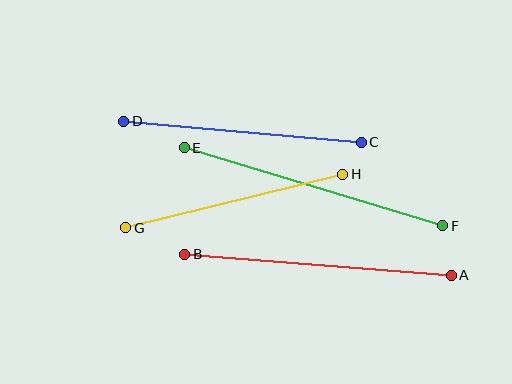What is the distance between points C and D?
The distance is approximately 238 pixels.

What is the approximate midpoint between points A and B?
The midpoint is at approximately (318, 265) pixels.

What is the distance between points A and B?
The distance is approximately 267 pixels.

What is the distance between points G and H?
The distance is approximately 224 pixels.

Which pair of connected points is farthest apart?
Points E and F are farthest apart.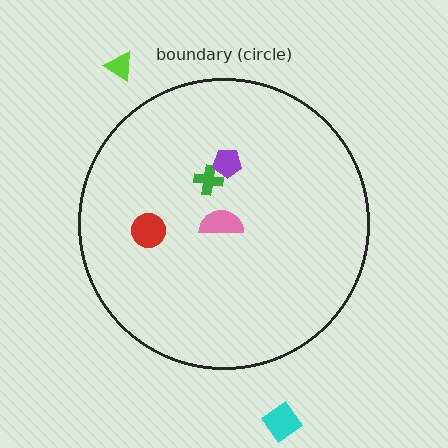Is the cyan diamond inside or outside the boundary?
Outside.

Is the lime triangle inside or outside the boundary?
Outside.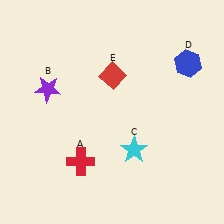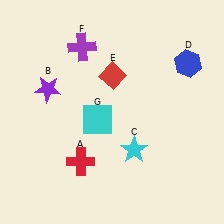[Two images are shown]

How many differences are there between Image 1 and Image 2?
There are 2 differences between the two images.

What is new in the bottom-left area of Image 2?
A cyan square (G) was added in the bottom-left area of Image 2.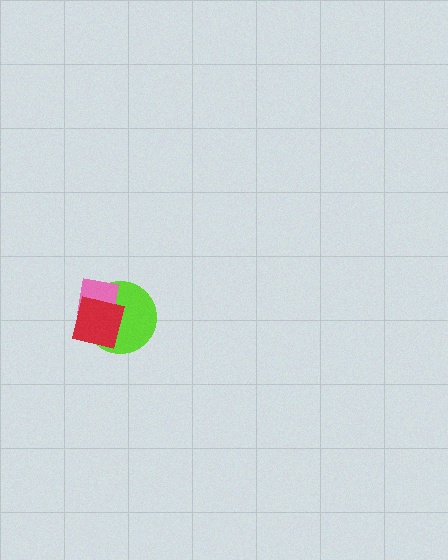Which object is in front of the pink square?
The red square is in front of the pink square.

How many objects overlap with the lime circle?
2 objects overlap with the lime circle.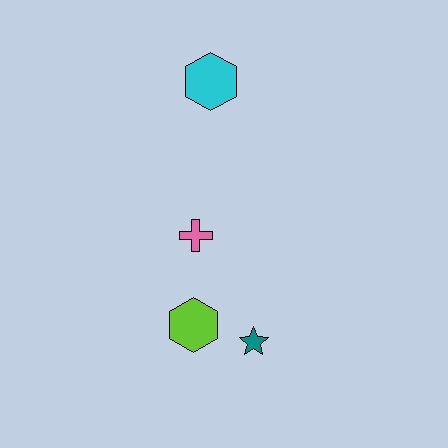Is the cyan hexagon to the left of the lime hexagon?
No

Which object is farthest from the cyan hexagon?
The teal star is farthest from the cyan hexagon.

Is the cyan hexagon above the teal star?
Yes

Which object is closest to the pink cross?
The lime hexagon is closest to the pink cross.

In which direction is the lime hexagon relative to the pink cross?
The lime hexagon is below the pink cross.